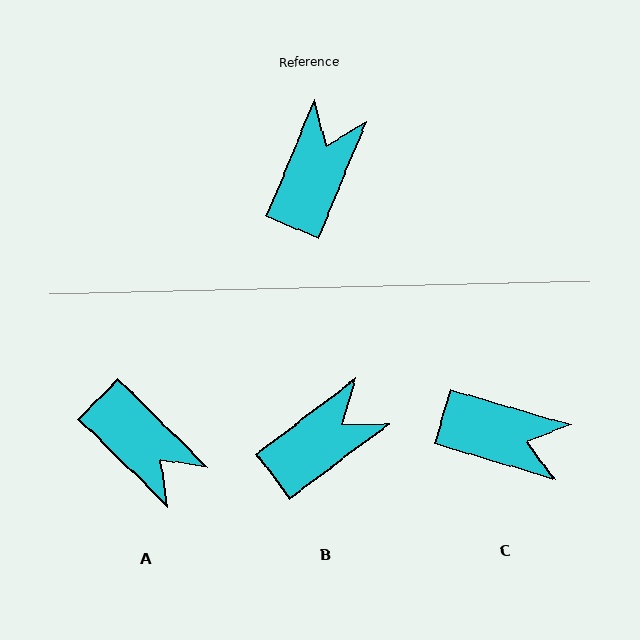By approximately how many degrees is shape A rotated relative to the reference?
Approximately 112 degrees clockwise.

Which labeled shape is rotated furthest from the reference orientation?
A, about 112 degrees away.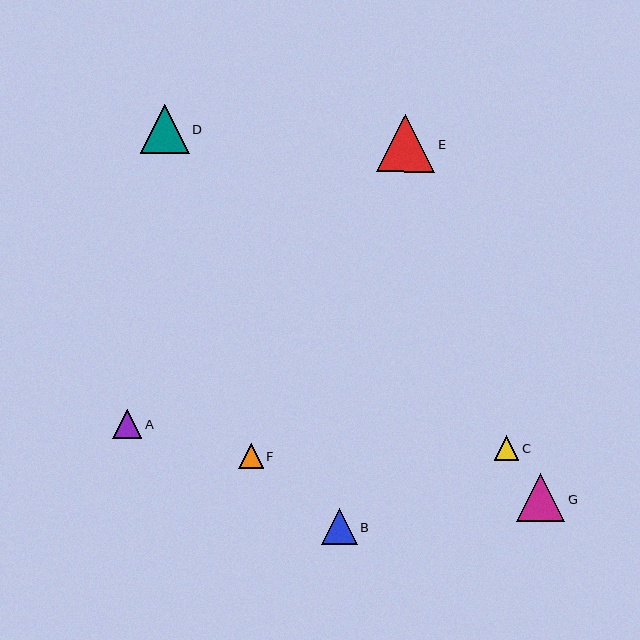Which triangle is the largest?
Triangle E is the largest with a size of approximately 58 pixels.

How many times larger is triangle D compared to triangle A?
Triangle D is approximately 1.7 times the size of triangle A.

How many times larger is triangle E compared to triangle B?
Triangle E is approximately 1.6 times the size of triangle B.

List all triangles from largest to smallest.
From largest to smallest: E, D, G, B, A, F, C.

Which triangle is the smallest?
Triangle C is the smallest with a size of approximately 25 pixels.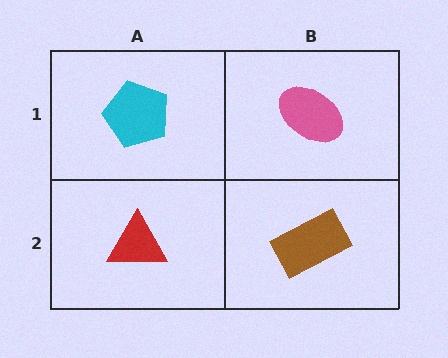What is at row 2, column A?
A red triangle.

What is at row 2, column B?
A brown rectangle.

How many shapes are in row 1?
2 shapes.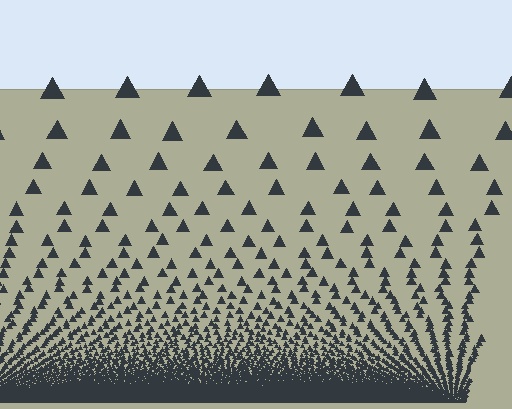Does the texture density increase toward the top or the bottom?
Density increases toward the bottom.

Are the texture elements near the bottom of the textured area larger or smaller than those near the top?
Smaller. The gradient is inverted — elements near the bottom are smaller and denser.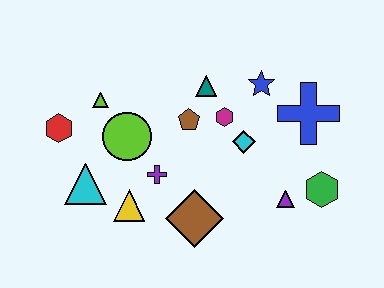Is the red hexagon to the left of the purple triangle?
Yes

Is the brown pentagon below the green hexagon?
No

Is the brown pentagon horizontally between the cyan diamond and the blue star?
No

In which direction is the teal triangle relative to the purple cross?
The teal triangle is above the purple cross.